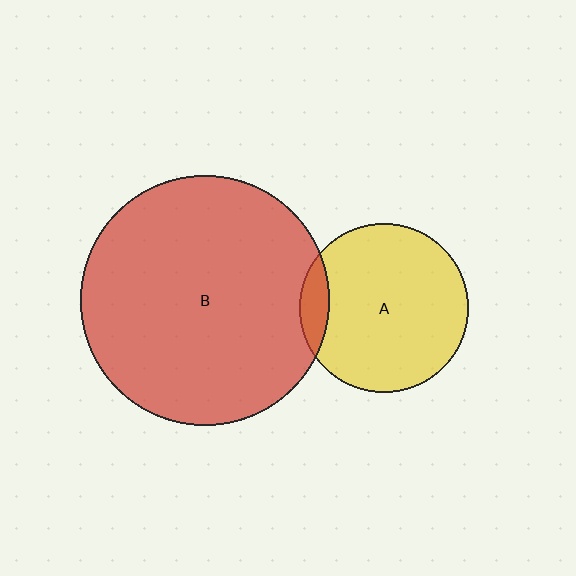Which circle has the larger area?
Circle B (red).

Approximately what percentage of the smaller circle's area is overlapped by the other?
Approximately 10%.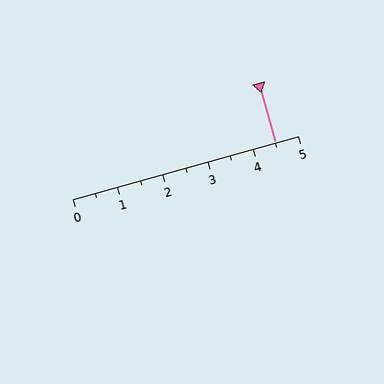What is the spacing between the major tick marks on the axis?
The major ticks are spaced 1 apart.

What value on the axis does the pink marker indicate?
The marker indicates approximately 4.5.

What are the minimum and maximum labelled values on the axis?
The axis runs from 0 to 5.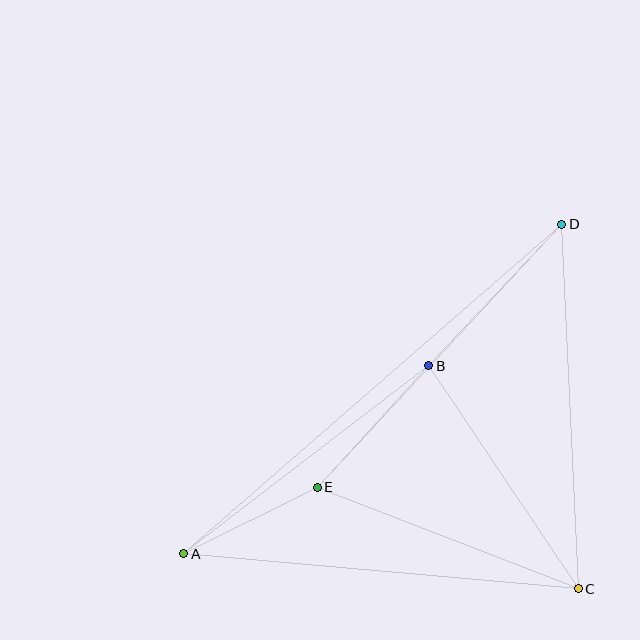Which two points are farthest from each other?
Points A and D are farthest from each other.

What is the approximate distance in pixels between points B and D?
The distance between B and D is approximately 194 pixels.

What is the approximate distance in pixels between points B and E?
The distance between B and E is approximately 165 pixels.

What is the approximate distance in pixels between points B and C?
The distance between B and C is approximately 269 pixels.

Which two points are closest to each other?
Points A and E are closest to each other.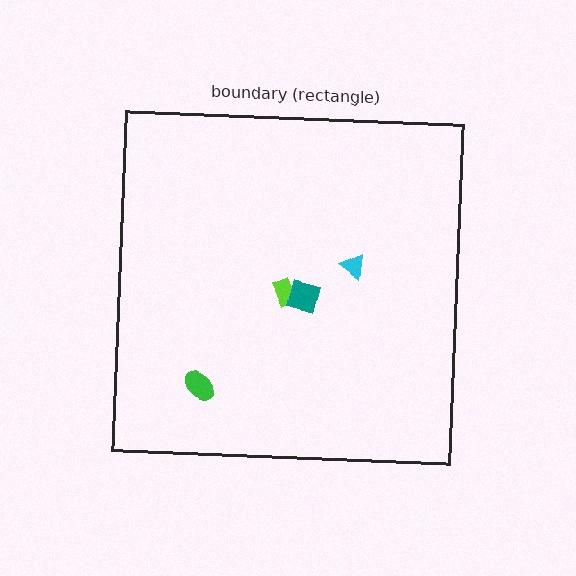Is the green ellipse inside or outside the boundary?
Inside.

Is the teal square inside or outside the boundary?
Inside.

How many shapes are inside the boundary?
4 inside, 0 outside.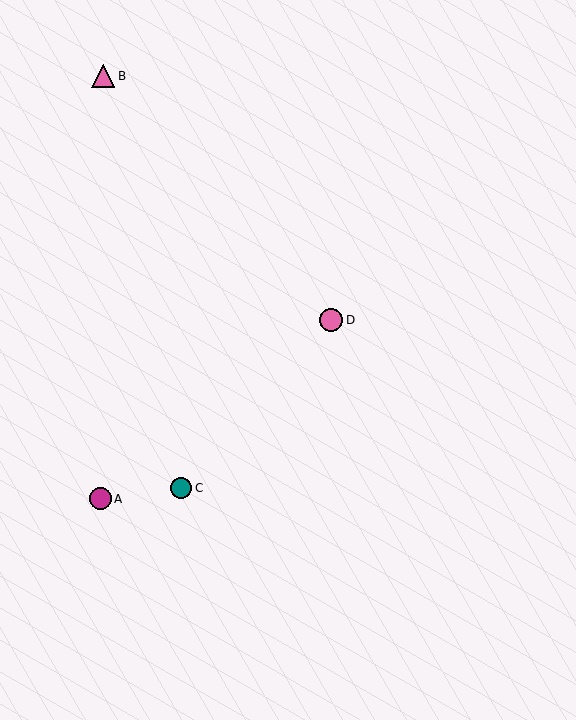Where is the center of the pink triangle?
The center of the pink triangle is at (103, 76).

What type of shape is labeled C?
Shape C is a teal circle.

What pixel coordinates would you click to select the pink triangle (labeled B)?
Click at (103, 76) to select the pink triangle B.